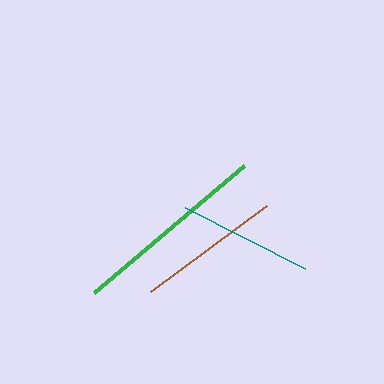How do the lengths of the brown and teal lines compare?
The brown and teal lines are approximately the same length.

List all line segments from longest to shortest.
From longest to shortest: green, brown, teal.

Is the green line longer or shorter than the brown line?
The green line is longer than the brown line.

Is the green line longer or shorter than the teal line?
The green line is longer than the teal line.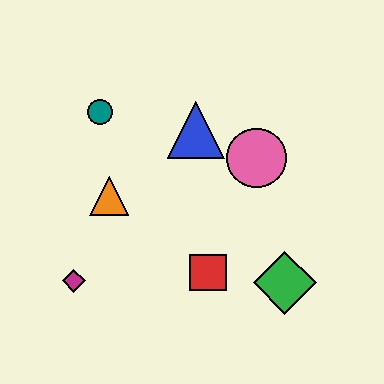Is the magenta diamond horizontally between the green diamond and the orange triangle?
No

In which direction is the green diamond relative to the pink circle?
The green diamond is below the pink circle.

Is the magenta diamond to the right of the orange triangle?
No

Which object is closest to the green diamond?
The red square is closest to the green diamond.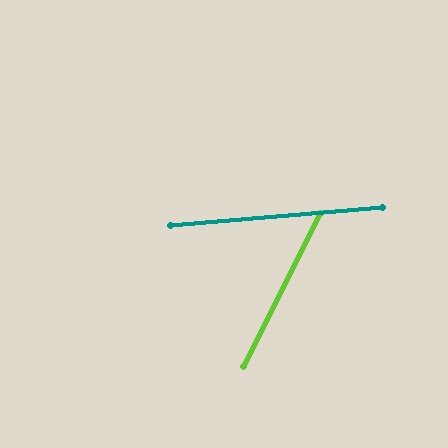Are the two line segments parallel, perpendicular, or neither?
Neither parallel nor perpendicular — they differ by about 59°.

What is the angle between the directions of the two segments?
Approximately 59 degrees.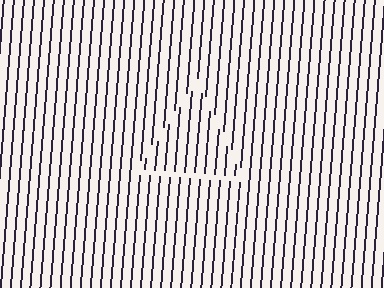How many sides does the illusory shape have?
3 sides — the line-ends trace a triangle.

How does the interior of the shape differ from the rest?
The interior of the shape contains the same grating, shifted by half a period — the contour is defined by the phase discontinuity where line-ends from the inner and outer gratings abut.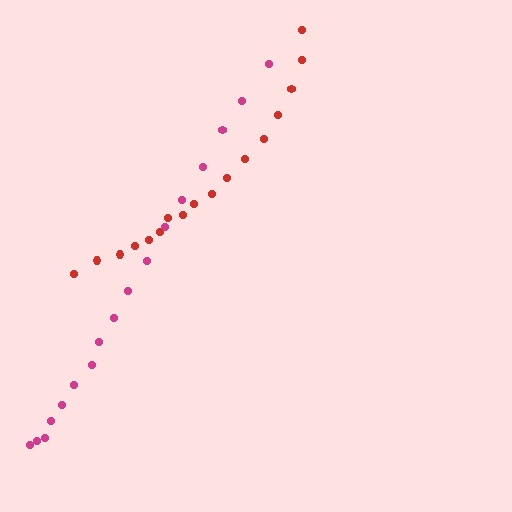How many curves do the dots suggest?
There are 2 distinct paths.